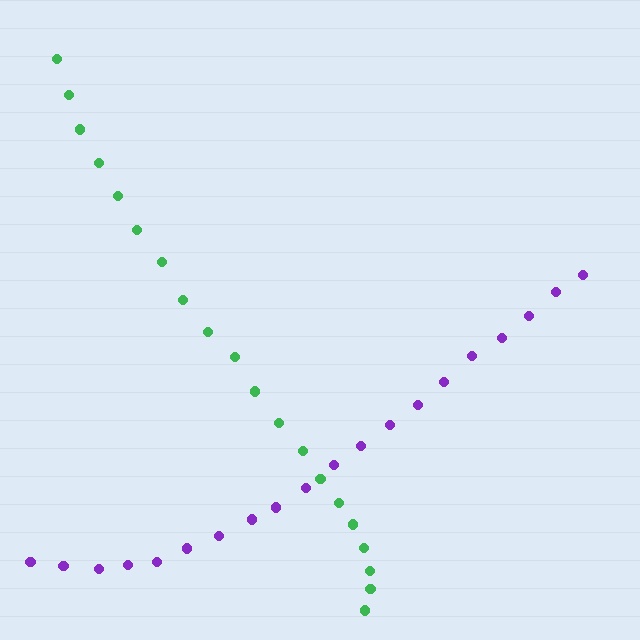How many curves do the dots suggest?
There are 2 distinct paths.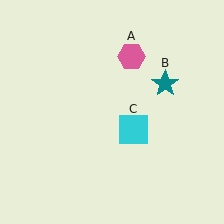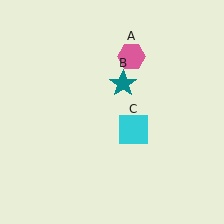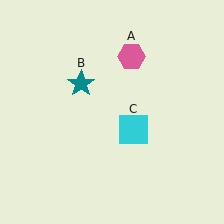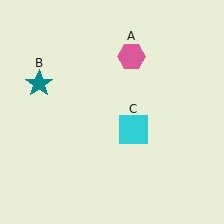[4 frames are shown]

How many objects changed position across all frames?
1 object changed position: teal star (object B).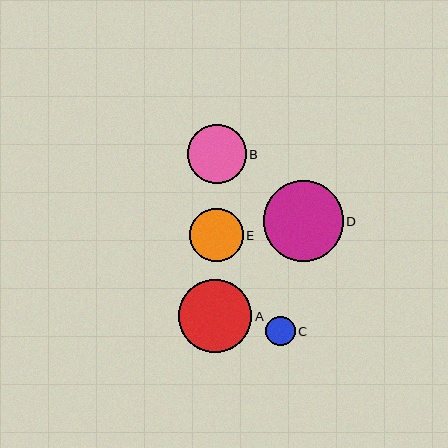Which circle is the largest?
Circle D is the largest with a size of approximately 80 pixels.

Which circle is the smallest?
Circle C is the smallest with a size of approximately 29 pixels.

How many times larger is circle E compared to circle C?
Circle E is approximately 1.8 times the size of circle C.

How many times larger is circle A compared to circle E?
Circle A is approximately 1.4 times the size of circle E.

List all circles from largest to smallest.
From largest to smallest: D, A, B, E, C.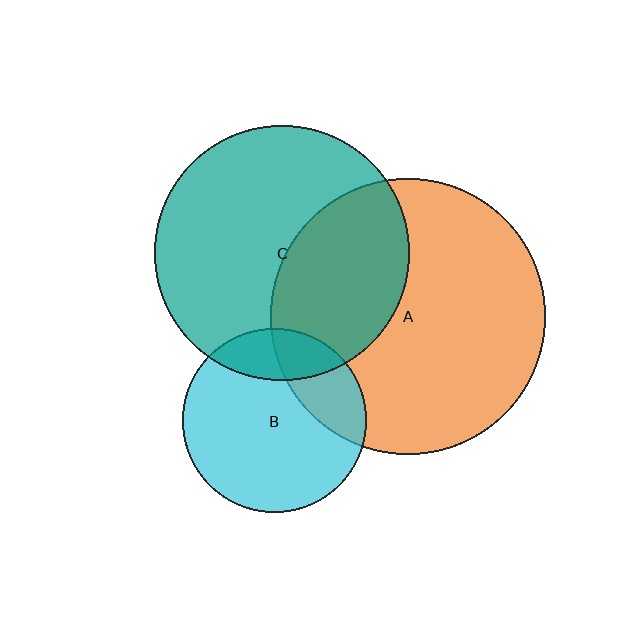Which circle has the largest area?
Circle A (orange).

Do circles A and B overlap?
Yes.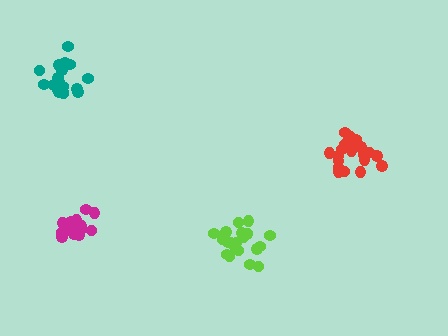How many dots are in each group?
Group 1: 21 dots, Group 2: 19 dots, Group 3: 18 dots, Group 4: 21 dots (79 total).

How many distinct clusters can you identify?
There are 4 distinct clusters.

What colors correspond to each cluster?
The clusters are colored: red, teal, magenta, lime.